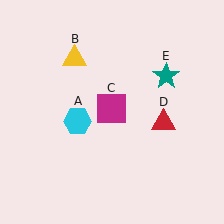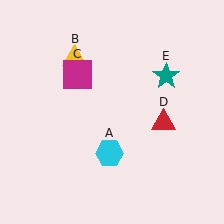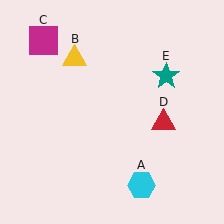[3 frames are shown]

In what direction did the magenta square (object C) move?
The magenta square (object C) moved up and to the left.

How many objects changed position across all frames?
2 objects changed position: cyan hexagon (object A), magenta square (object C).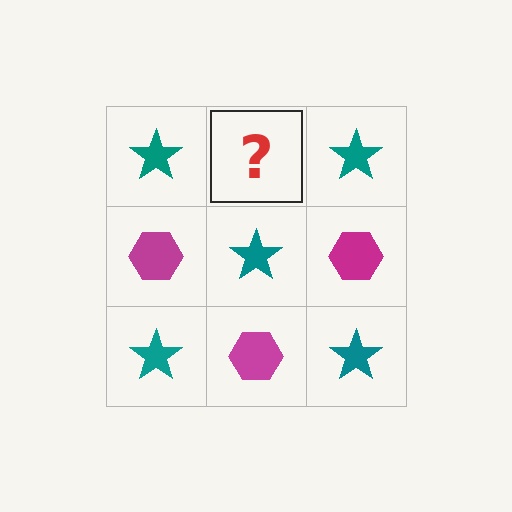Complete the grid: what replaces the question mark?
The question mark should be replaced with a magenta hexagon.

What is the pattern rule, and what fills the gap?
The rule is that it alternates teal star and magenta hexagon in a checkerboard pattern. The gap should be filled with a magenta hexagon.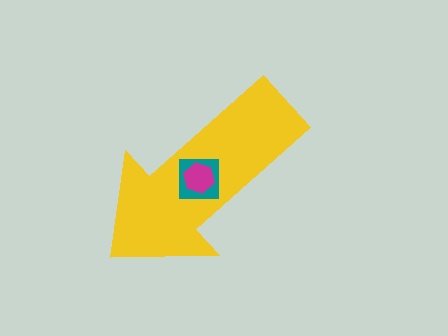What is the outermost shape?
The yellow arrow.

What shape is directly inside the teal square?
The magenta hexagon.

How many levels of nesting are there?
3.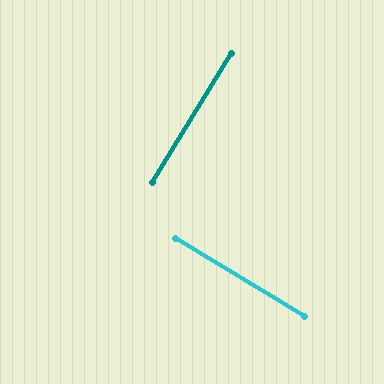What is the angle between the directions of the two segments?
Approximately 90 degrees.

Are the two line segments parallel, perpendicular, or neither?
Perpendicular — they meet at approximately 90°.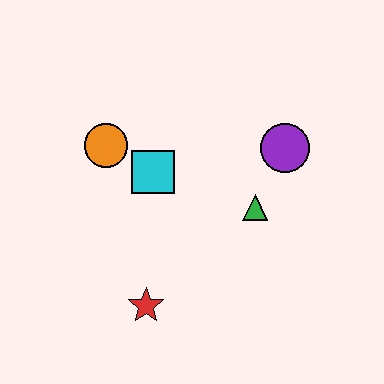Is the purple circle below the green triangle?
No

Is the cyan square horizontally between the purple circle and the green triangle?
No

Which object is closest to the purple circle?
The green triangle is closest to the purple circle.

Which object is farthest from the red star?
The purple circle is farthest from the red star.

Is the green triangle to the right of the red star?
Yes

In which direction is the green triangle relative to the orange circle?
The green triangle is to the right of the orange circle.